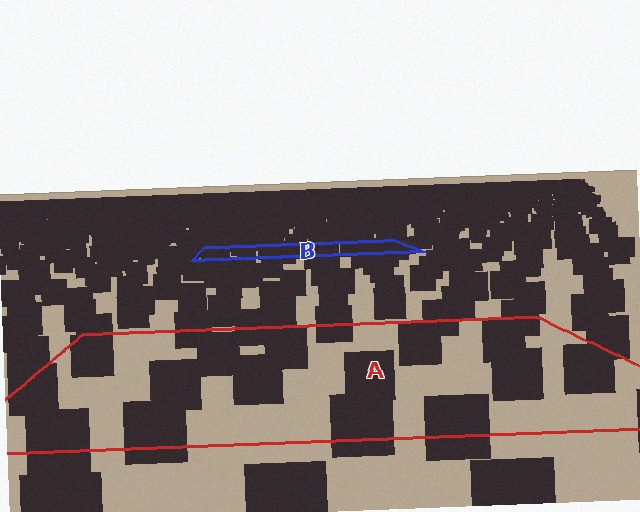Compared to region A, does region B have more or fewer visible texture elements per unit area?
Region B has more texture elements per unit area — they are packed more densely because it is farther away.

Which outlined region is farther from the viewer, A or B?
Region B is farther from the viewer — the texture elements inside it appear smaller and more densely packed.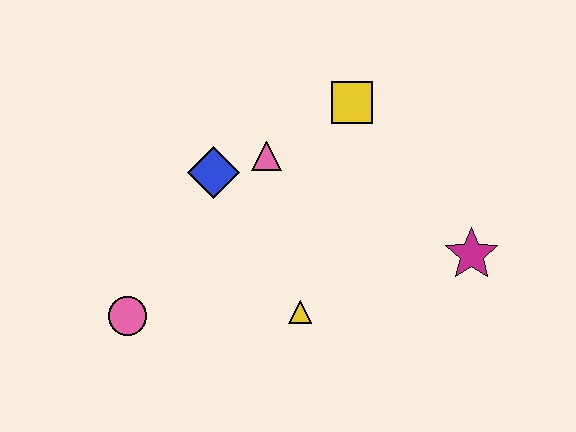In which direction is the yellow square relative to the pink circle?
The yellow square is to the right of the pink circle.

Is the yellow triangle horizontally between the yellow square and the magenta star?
No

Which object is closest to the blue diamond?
The pink triangle is closest to the blue diamond.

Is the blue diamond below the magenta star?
No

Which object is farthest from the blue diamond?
The magenta star is farthest from the blue diamond.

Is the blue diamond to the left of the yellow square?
Yes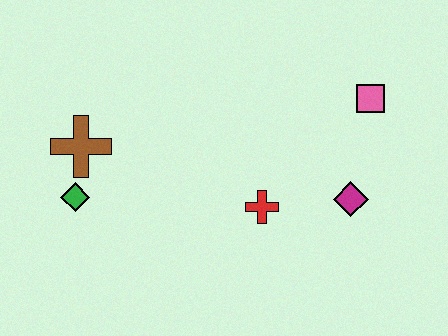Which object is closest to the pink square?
The magenta diamond is closest to the pink square.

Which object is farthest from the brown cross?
The pink square is farthest from the brown cross.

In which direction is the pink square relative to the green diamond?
The pink square is to the right of the green diamond.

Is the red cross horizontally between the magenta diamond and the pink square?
No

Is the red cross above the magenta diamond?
No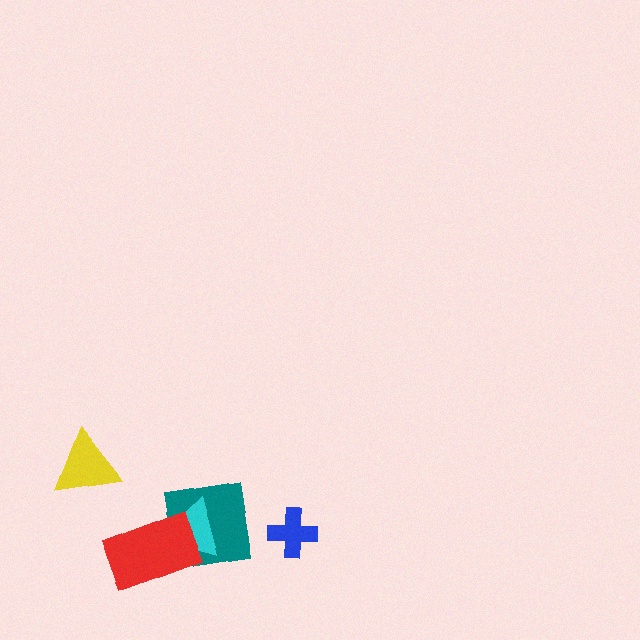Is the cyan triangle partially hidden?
Yes, it is partially covered by another shape.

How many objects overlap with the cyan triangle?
2 objects overlap with the cyan triangle.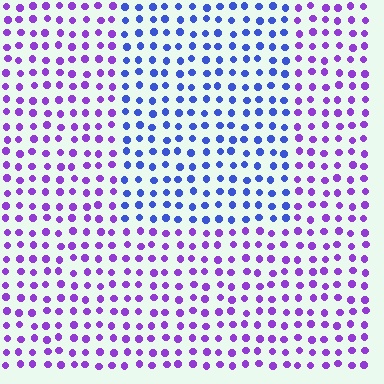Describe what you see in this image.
The image is filled with small purple elements in a uniform arrangement. A rectangle-shaped region is visible where the elements are tinted to a slightly different hue, forming a subtle color boundary.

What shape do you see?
I see a rectangle.